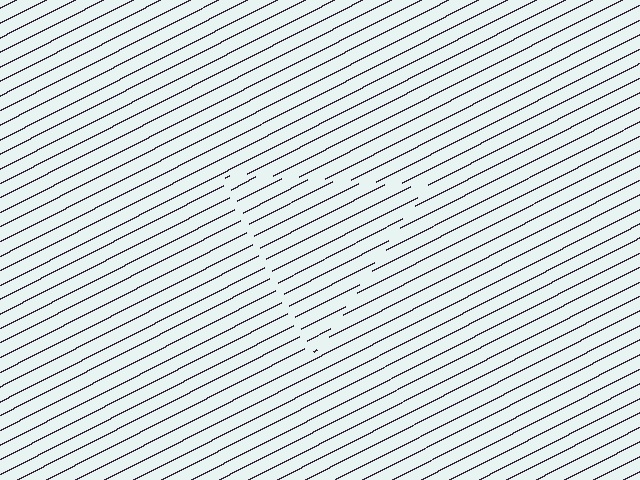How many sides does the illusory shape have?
3 sides — the line-ends trace a triangle.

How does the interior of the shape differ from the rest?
The interior of the shape contains the same grating, shifted by half a period — the contour is defined by the phase discontinuity where line-ends from the inner and outer gratings abut.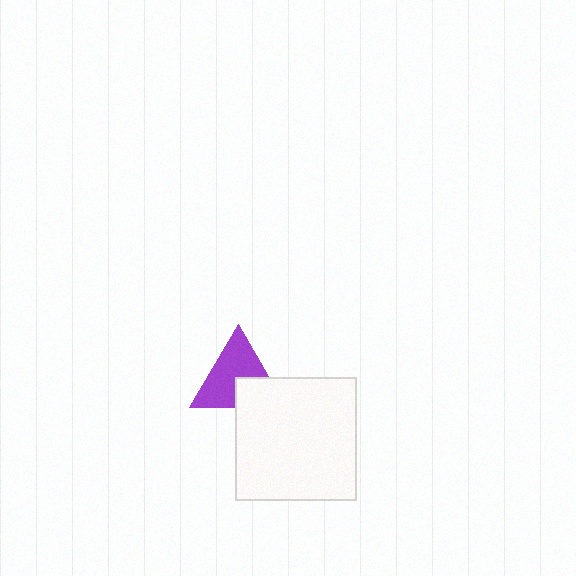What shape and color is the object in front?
The object in front is a white rectangle.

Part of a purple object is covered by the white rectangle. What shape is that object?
It is a triangle.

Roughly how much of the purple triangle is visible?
Most of it is visible (roughly 69%).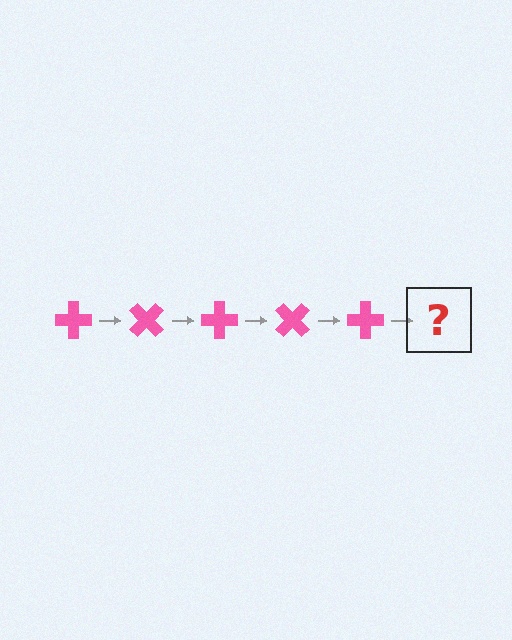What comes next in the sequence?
The next element should be a pink cross rotated 225 degrees.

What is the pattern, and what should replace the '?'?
The pattern is that the cross rotates 45 degrees each step. The '?' should be a pink cross rotated 225 degrees.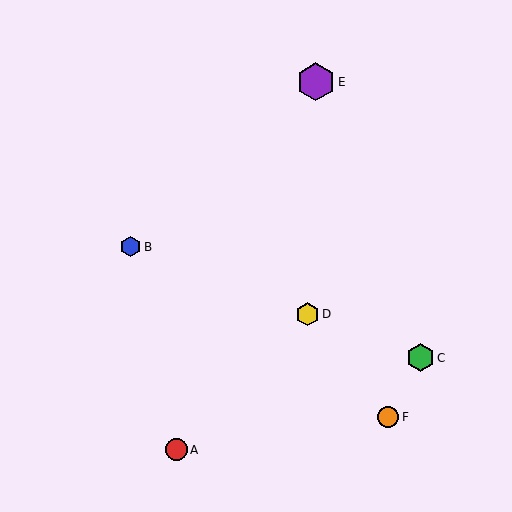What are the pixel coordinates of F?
Object F is at (388, 417).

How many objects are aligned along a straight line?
3 objects (B, C, D) are aligned along a straight line.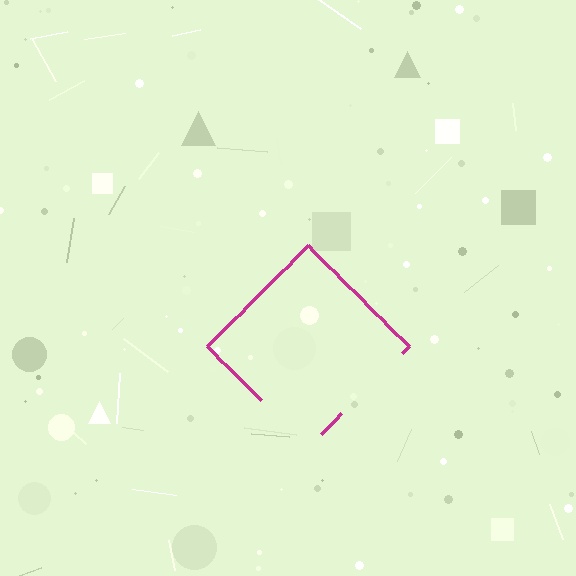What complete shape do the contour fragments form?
The contour fragments form a diamond.